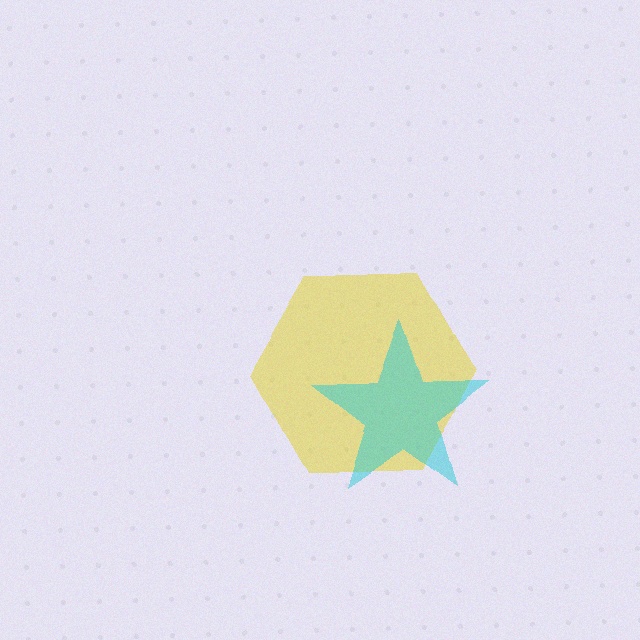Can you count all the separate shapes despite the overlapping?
Yes, there are 2 separate shapes.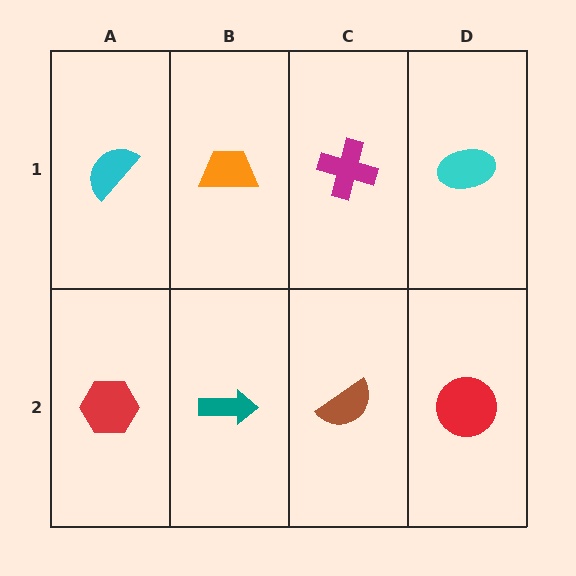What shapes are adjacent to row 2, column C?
A magenta cross (row 1, column C), a teal arrow (row 2, column B), a red circle (row 2, column D).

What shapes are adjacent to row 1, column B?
A teal arrow (row 2, column B), a cyan semicircle (row 1, column A), a magenta cross (row 1, column C).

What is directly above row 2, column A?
A cyan semicircle.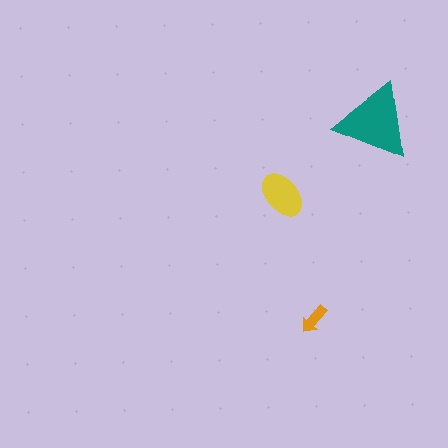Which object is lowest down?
The orange arrow is bottommost.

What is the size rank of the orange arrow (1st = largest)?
3rd.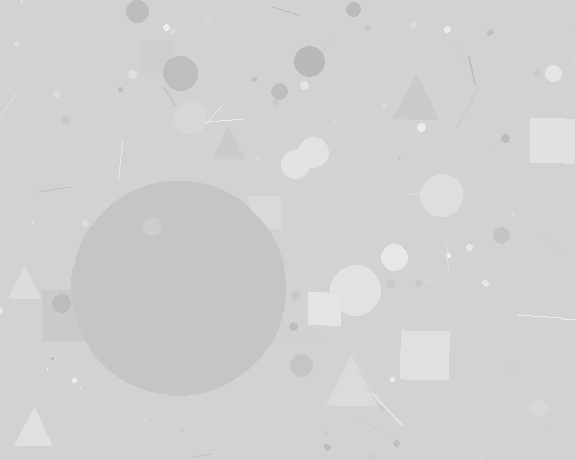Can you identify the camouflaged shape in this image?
The camouflaged shape is a circle.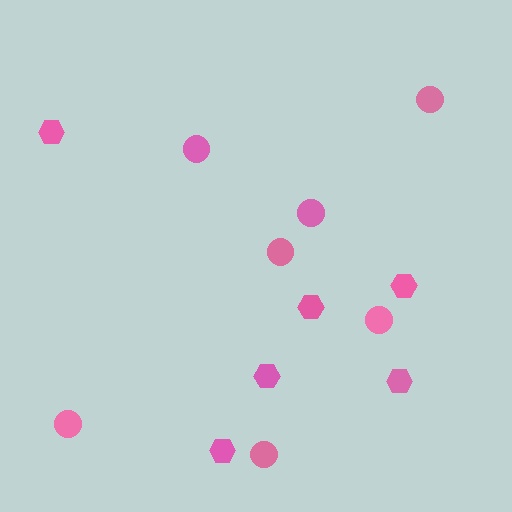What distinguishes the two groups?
There are 2 groups: one group of hexagons (6) and one group of circles (7).